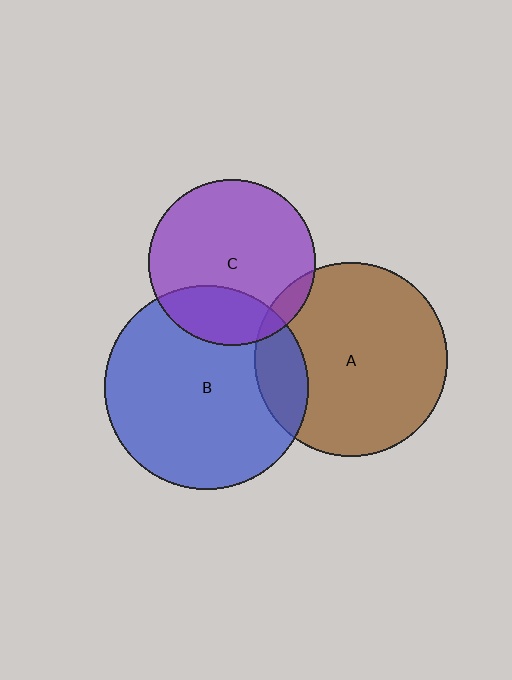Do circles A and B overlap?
Yes.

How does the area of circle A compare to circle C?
Approximately 1.4 times.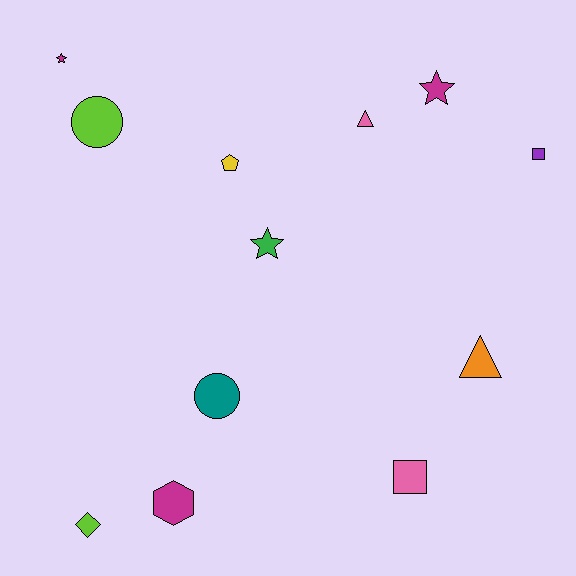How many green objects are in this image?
There is 1 green object.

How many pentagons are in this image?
There is 1 pentagon.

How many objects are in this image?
There are 12 objects.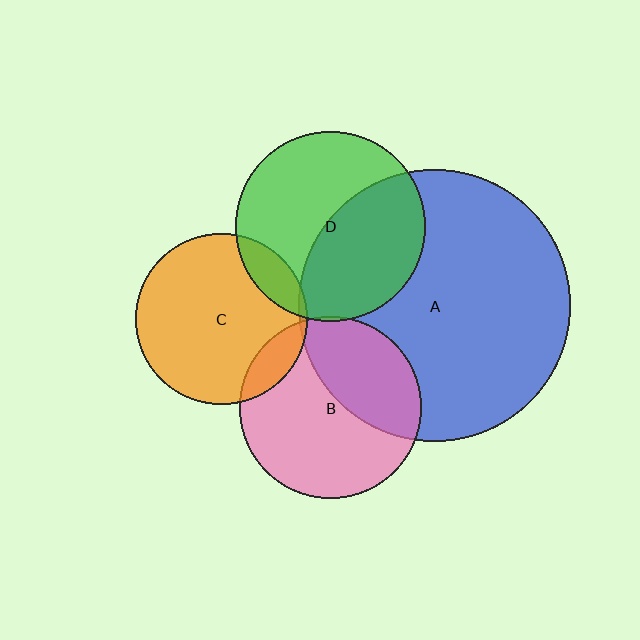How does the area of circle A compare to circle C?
Approximately 2.5 times.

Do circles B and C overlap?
Yes.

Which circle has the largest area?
Circle A (blue).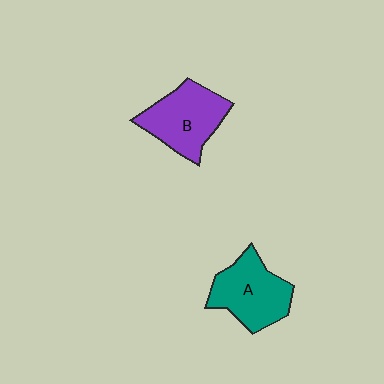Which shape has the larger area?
Shape B (purple).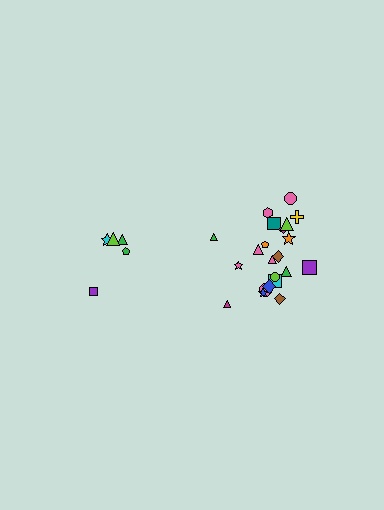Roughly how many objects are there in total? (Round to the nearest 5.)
Roughly 25 objects in total.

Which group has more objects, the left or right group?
The right group.